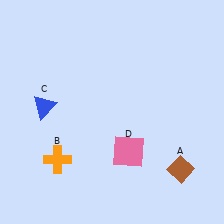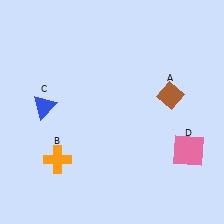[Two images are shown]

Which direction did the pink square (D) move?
The pink square (D) moved right.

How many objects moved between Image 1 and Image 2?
2 objects moved between the two images.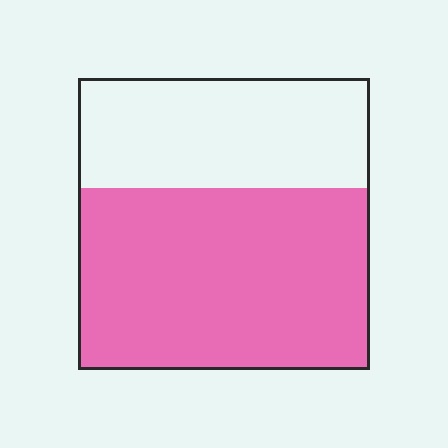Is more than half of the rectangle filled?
Yes.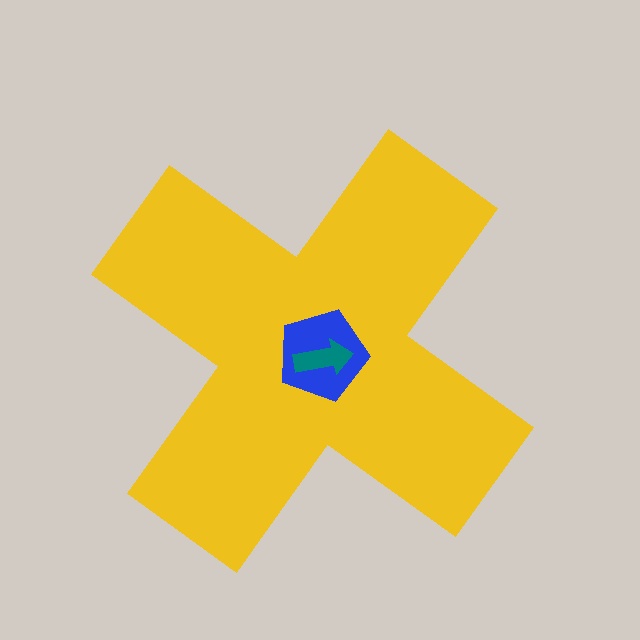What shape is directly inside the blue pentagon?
The teal arrow.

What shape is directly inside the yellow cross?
The blue pentagon.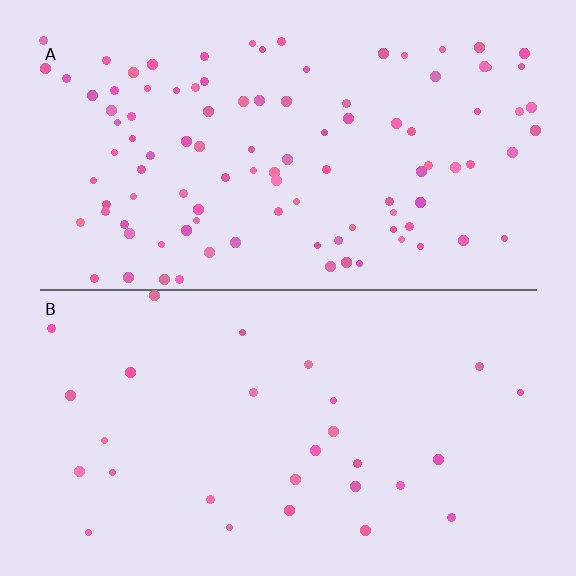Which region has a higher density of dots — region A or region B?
A (the top).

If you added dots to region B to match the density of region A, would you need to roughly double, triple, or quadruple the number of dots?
Approximately quadruple.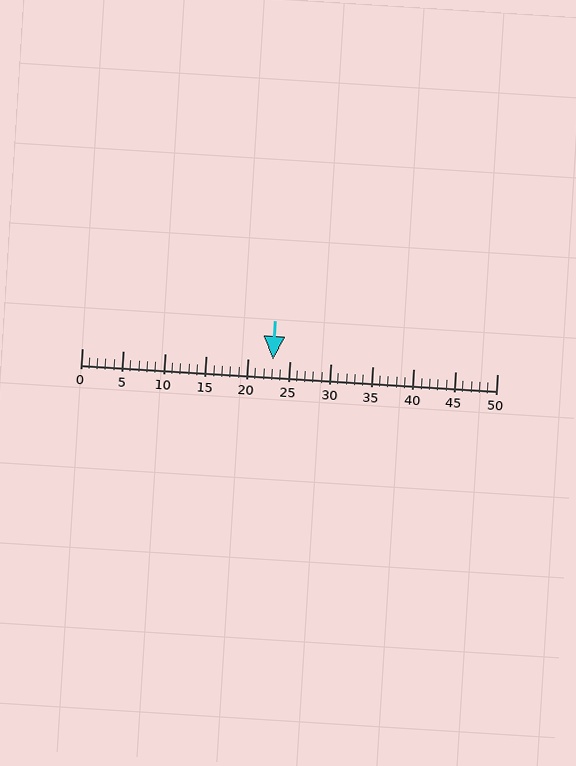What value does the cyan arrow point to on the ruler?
The cyan arrow points to approximately 23.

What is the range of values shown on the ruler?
The ruler shows values from 0 to 50.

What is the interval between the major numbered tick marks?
The major tick marks are spaced 5 units apart.